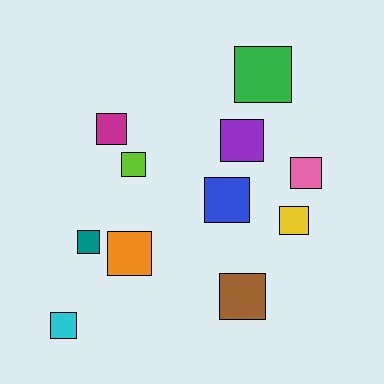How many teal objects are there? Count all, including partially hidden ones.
There is 1 teal object.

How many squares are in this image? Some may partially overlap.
There are 11 squares.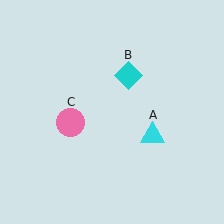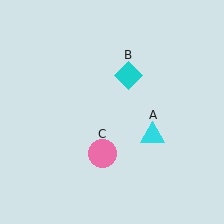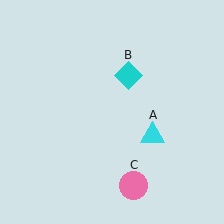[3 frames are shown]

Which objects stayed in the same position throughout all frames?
Cyan triangle (object A) and cyan diamond (object B) remained stationary.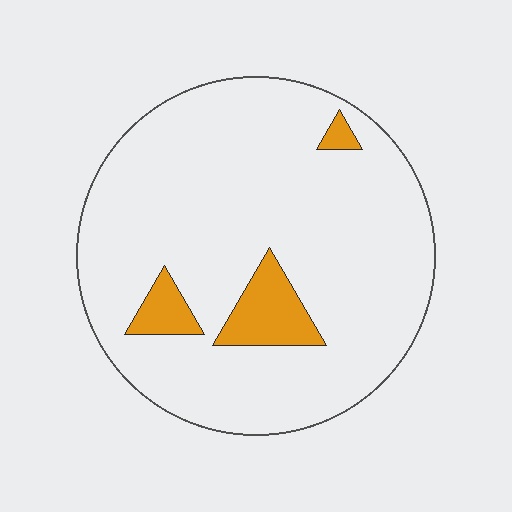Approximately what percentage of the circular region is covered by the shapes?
Approximately 10%.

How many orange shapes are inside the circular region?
3.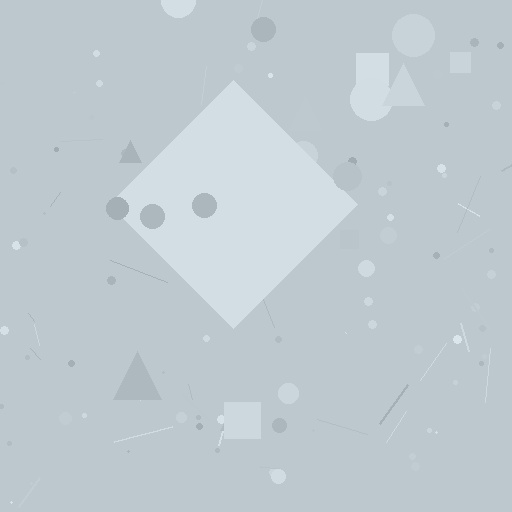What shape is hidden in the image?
A diamond is hidden in the image.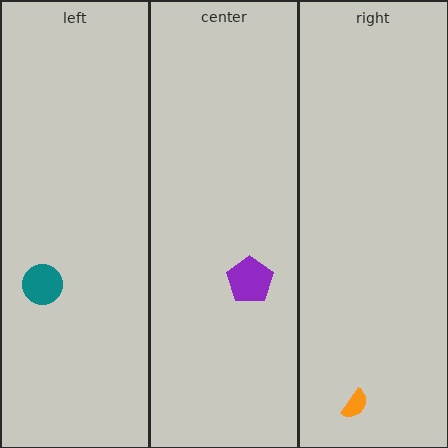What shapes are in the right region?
The orange semicircle.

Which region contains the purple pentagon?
The center region.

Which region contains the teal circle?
The left region.